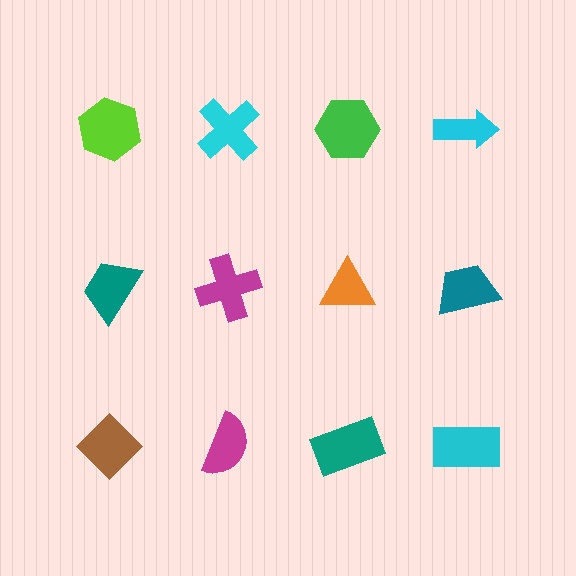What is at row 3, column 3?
A teal rectangle.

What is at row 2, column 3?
An orange triangle.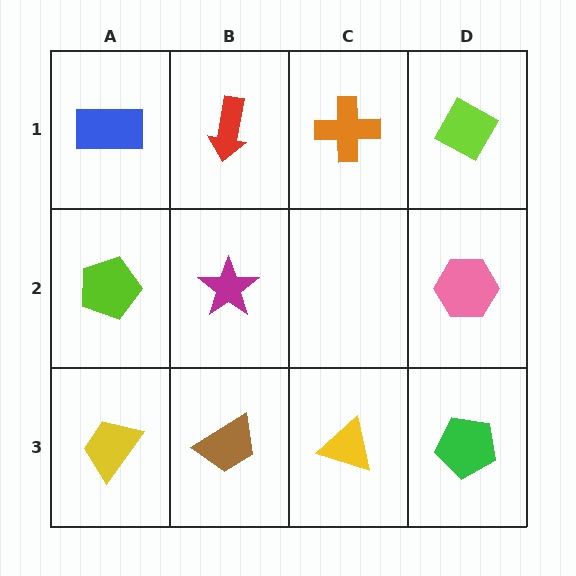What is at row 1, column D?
A lime diamond.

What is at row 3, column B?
A brown trapezoid.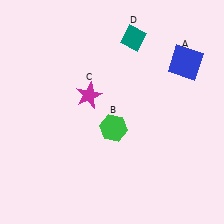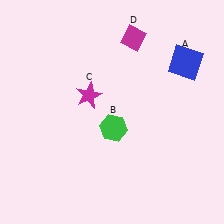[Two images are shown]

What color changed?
The diamond (D) changed from teal in Image 1 to magenta in Image 2.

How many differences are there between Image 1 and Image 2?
There is 1 difference between the two images.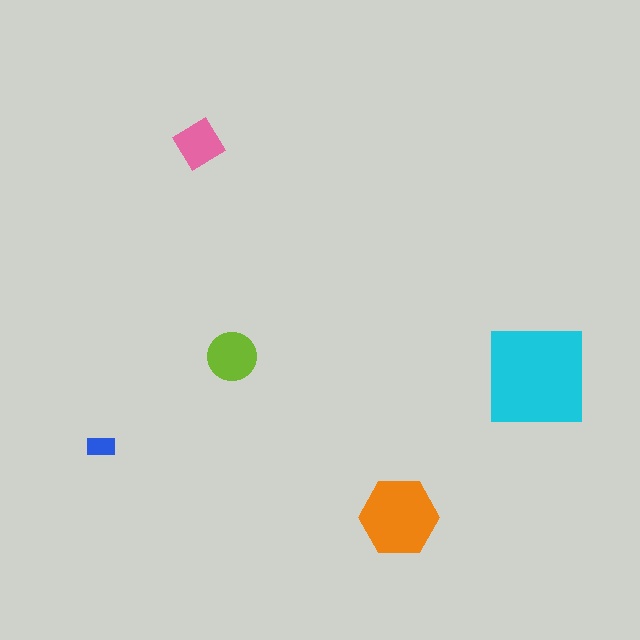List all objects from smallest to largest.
The blue rectangle, the pink diamond, the lime circle, the orange hexagon, the cyan square.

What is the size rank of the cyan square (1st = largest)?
1st.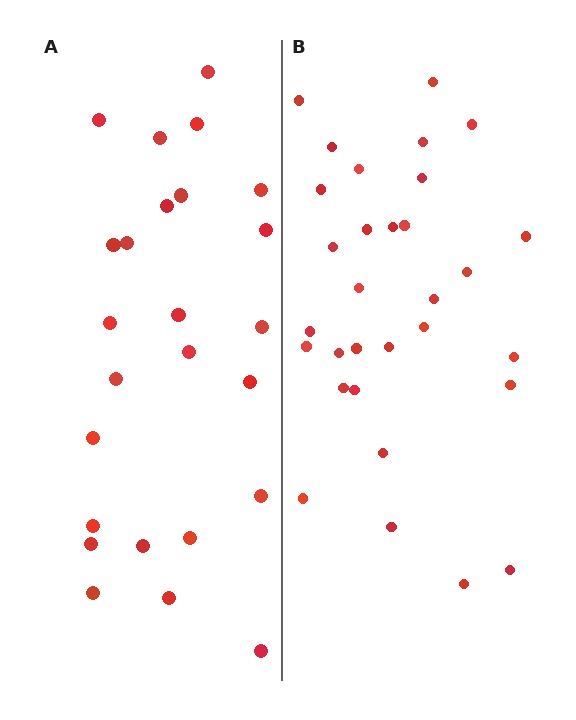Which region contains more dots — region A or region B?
Region B (the right region) has more dots.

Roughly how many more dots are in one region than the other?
Region B has about 6 more dots than region A.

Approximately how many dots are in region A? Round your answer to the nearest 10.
About 20 dots. (The exact count is 25, which rounds to 20.)